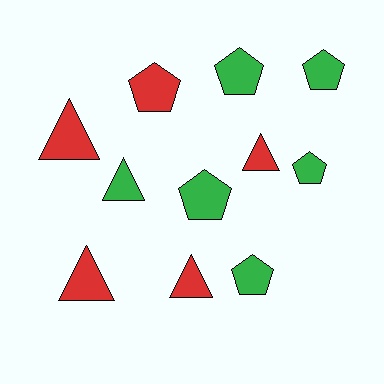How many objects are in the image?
There are 11 objects.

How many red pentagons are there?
There is 1 red pentagon.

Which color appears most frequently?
Green, with 6 objects.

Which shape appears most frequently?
Pentagon, with 6 objects.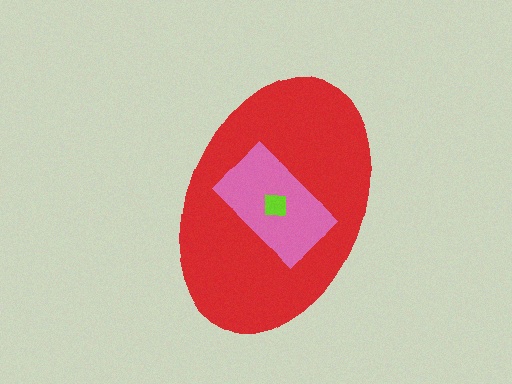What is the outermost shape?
The red ellipse.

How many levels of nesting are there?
3.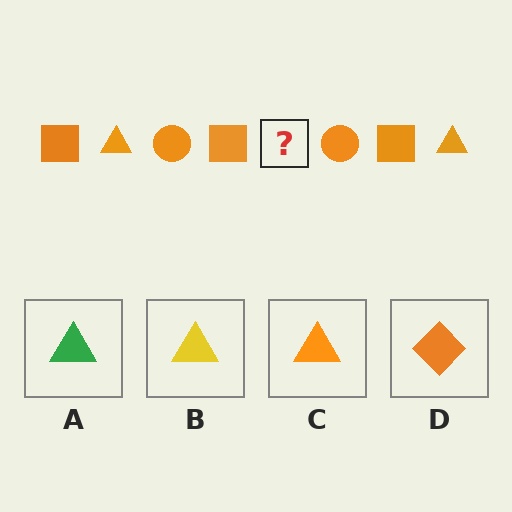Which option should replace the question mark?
Option C.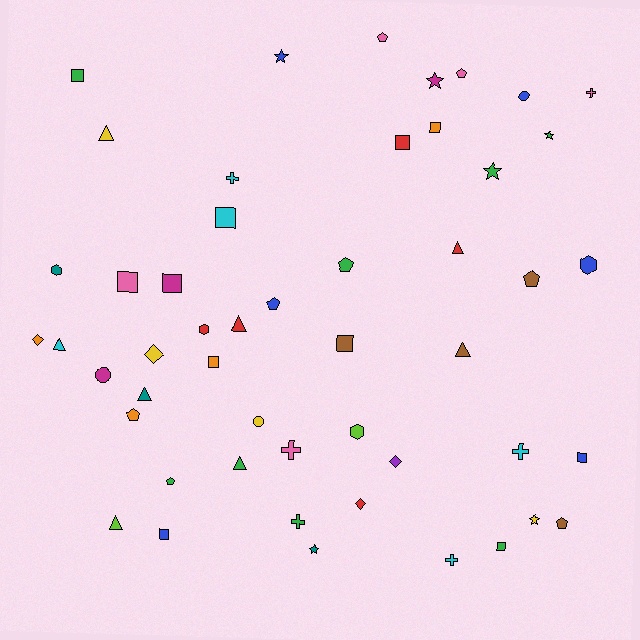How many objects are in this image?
There are 50 objects.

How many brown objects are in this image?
There are 4 brown objects.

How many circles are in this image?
There are 3 circles.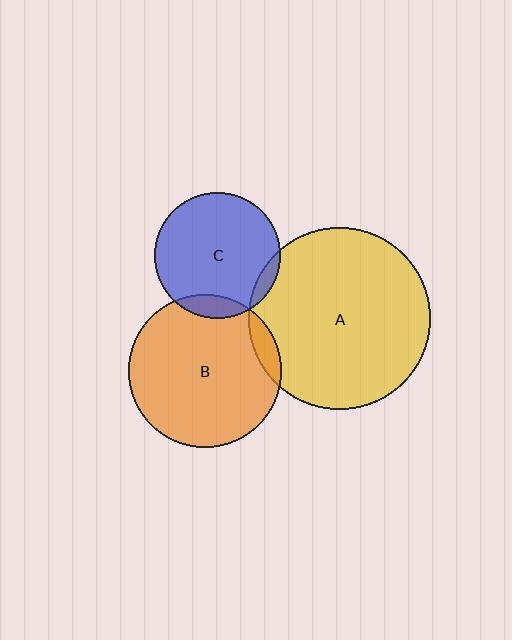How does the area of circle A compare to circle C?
Approximately 2.1 times.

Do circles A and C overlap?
Yes.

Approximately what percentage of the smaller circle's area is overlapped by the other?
Approximately 5%.